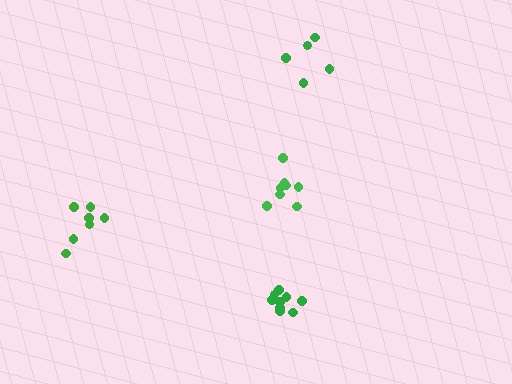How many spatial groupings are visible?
There are 4 spatial groupings.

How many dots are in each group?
Group 1: 9 dots, Group 2: 5 dots, Group 3: 8 dots, Group 4: 7 dots (29 total).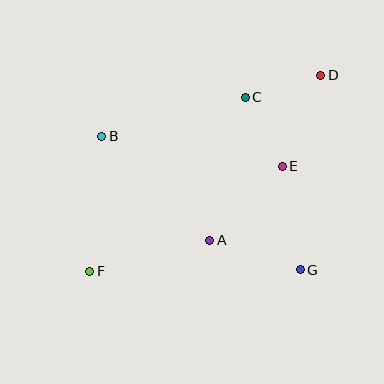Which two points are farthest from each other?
Points D and F are farthest from each other.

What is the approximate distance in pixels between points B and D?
The distance between B and D is approximately 227 pixels.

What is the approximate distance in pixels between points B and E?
The distance between B and E is approximately 183 pixels.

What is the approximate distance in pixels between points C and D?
The distance between C and D is approximately 78 pixels.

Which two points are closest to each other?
Points C and E are closest to each other.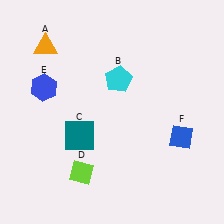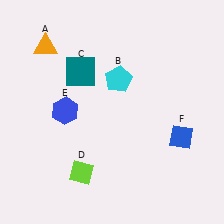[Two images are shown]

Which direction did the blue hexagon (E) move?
The blue hexagon (E) moved down.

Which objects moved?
The objects that moved are: the teal square (C), the blue hexagon (E).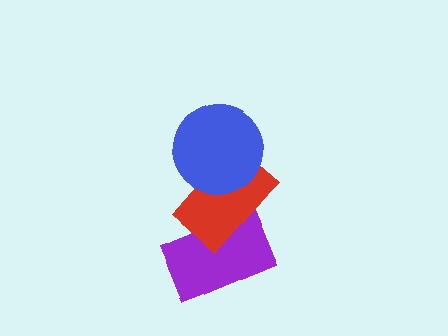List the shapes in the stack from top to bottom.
From top to bottom: the blue circle, the red rectangle, the purple rectangle.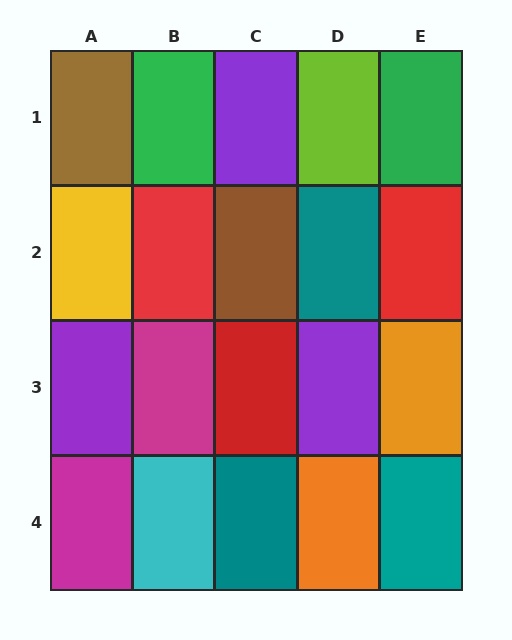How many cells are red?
3 cells are red.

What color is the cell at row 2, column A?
Yellow.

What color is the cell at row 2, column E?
Red.